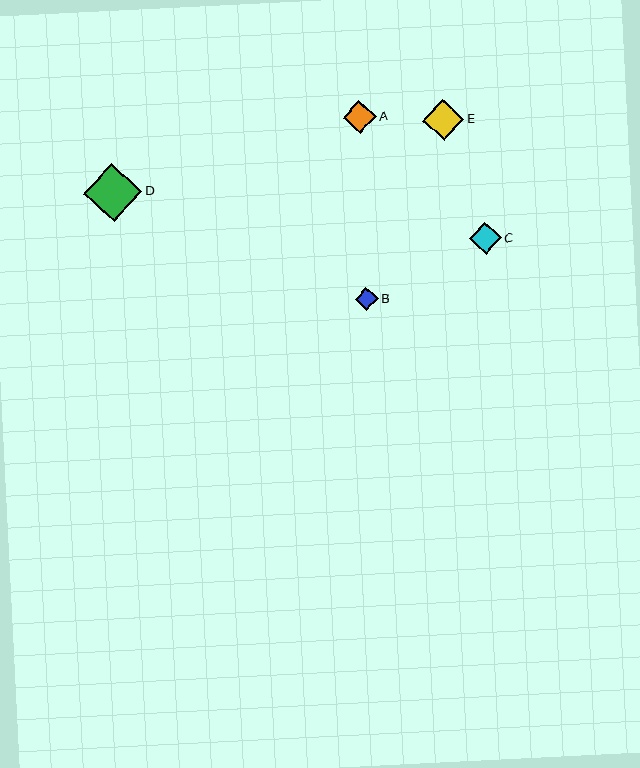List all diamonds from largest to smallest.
From largest to smallest: D, E, A, C, B.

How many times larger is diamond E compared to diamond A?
Diamond E is approximately 1.3 times the size of diamond A.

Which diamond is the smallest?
Diamond B is the smallest with a size of approximately 23 pixels.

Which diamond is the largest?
Diamond D is the largest with a size of approximately 59 pixels.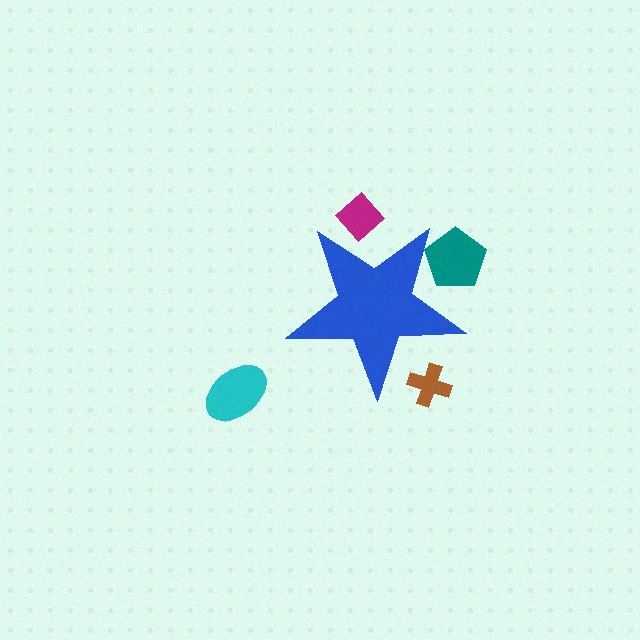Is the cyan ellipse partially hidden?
No, the cyan ellipse is fully visible.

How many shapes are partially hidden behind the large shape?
3 shapes are partially hidden.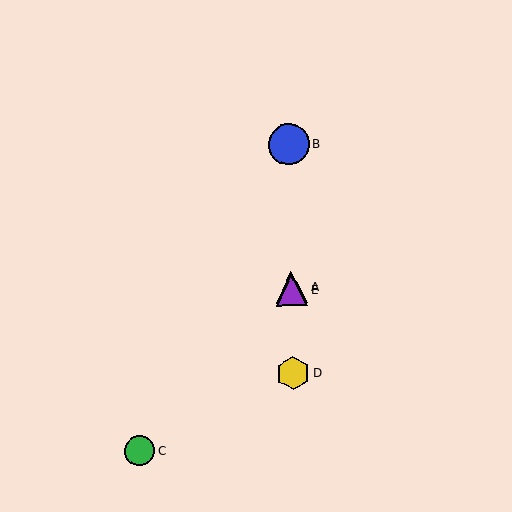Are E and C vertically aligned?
No, E is at x≈292 and C is at x≈139.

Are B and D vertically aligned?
Yes, both are at x≈289.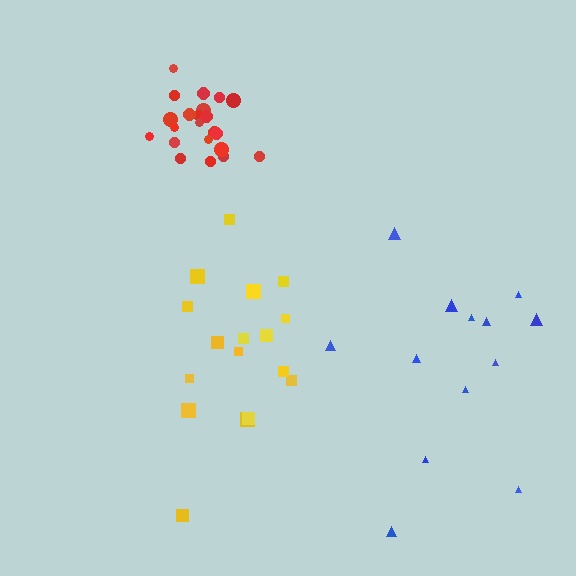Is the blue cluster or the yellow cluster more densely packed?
Yellow.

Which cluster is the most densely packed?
Red.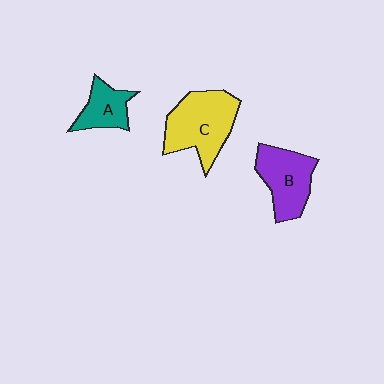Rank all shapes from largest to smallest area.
From largest to smallest: C (yellow), B (purple), A (teal).